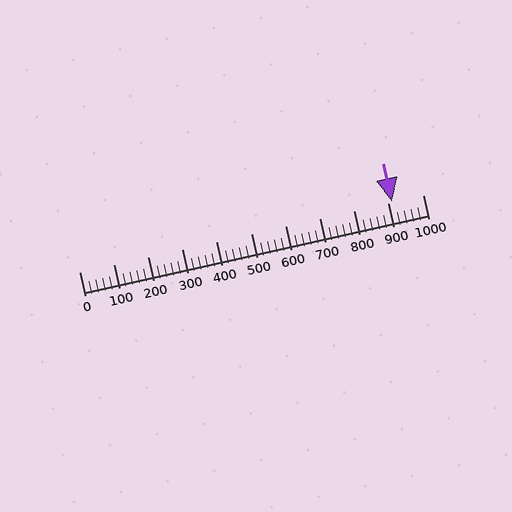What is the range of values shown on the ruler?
The ruler shows values from 0 to 1000.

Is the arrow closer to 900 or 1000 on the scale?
The arrow is closer to 900.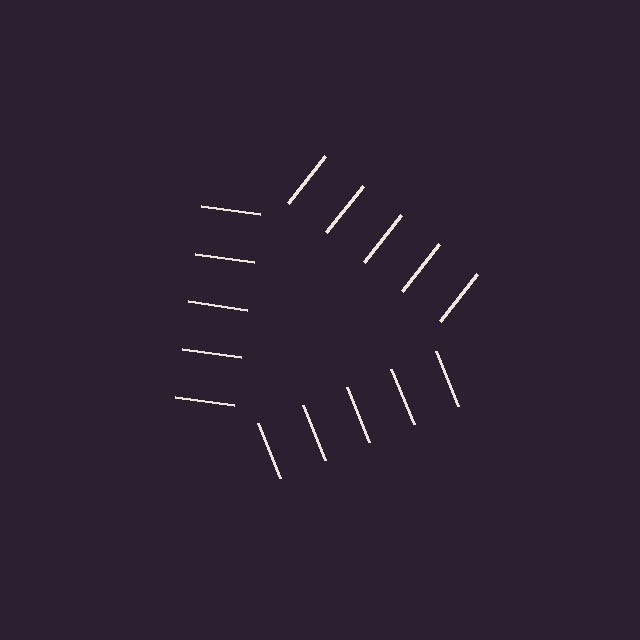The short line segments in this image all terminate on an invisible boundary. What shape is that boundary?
An illusory triangle — the line segments terminate on its edges but no continuous stroke is drawn.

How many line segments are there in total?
15 — 5 along each of the 3 edges.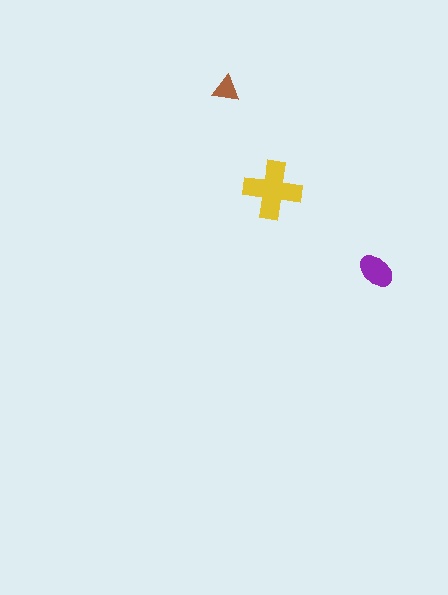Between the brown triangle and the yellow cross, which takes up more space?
The yellow cross.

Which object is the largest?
The yellow cross.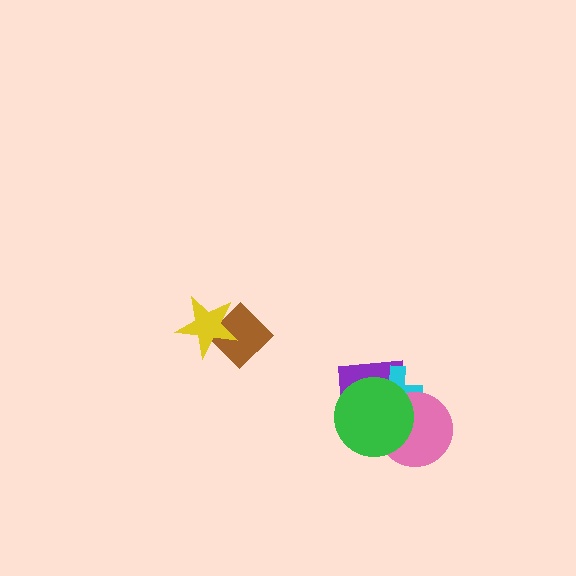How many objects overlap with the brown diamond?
1 object overlaps with the brown diamond.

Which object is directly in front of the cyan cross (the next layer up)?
The pink circle is directly in front of the cyan cross.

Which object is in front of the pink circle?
The green circle is in front of the pink circle.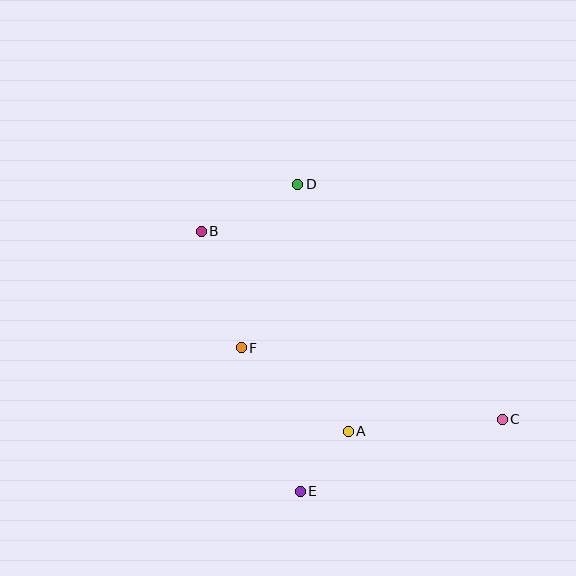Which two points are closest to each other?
Points A and E are closest to each other.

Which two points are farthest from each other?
Points B and C are farthest from each other.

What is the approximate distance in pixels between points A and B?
The distance between A and B is approximately 248 pixels.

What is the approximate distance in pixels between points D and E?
The distance between D and E is approximately 307 pixels.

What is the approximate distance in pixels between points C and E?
The distance between C and E is approximately 215 pixels.